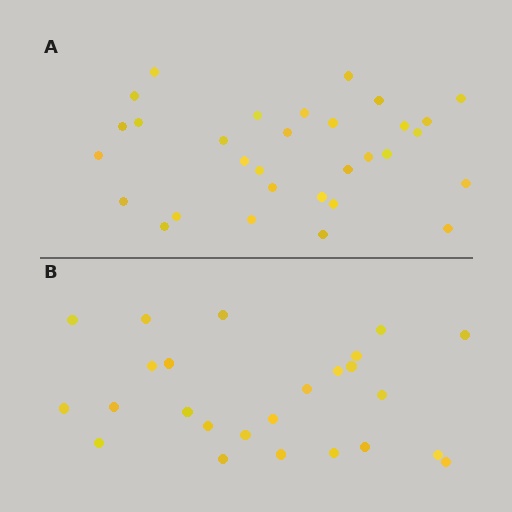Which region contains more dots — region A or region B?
Region A (the top region) has more dots.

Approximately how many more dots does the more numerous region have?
Region A has about 6 more dots than region B.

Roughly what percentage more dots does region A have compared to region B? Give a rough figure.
About 25% more.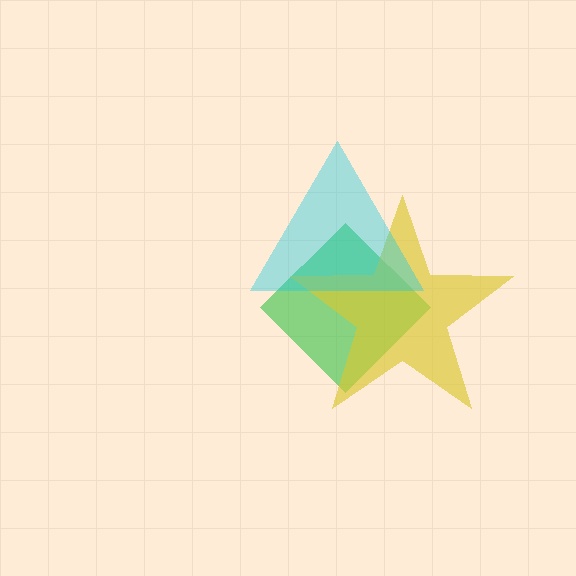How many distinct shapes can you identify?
There are 3 distinct shapes: a green diamond, a yellow star, a cyan triangle.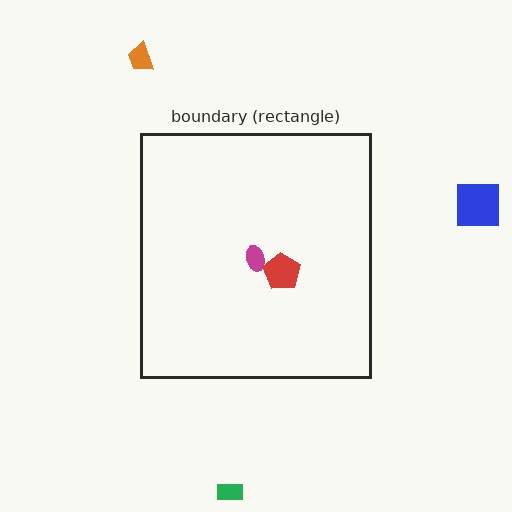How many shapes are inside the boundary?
2 inside, 3 outside.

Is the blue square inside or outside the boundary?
Outside.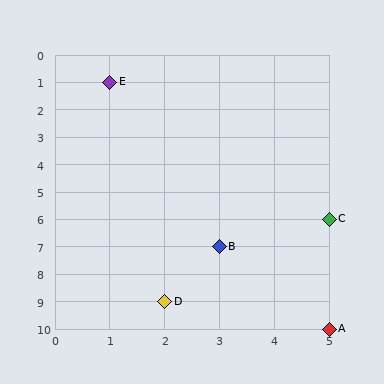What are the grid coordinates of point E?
Point E is at grid coordinates (1, 1).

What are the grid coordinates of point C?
Point C is at grid coordinates (5, 6).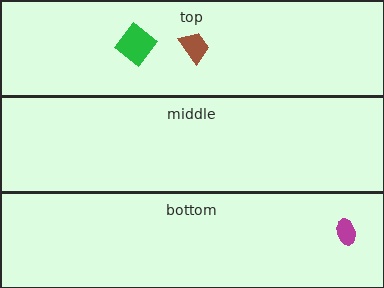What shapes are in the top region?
The green diamond, the brown trapezoid.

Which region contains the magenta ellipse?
The bottom region.